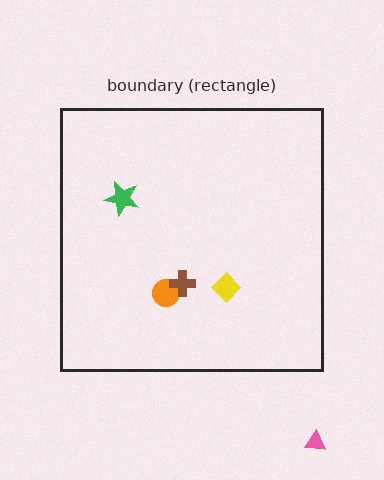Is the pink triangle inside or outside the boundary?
Outside.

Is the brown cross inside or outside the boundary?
Inside.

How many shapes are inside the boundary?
4 inside, 1 outside.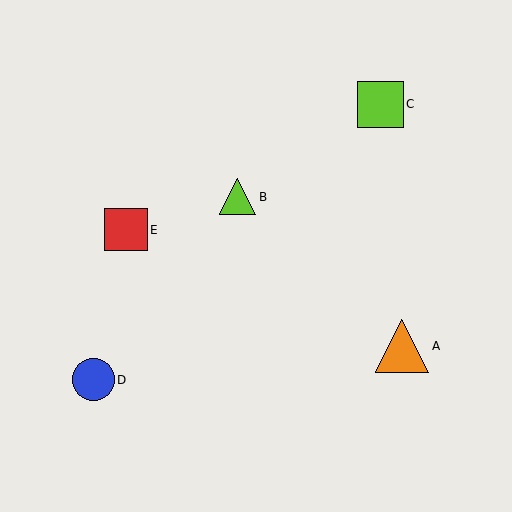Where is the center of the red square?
The center of the red square is at (126, 230).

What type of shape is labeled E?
Shape E is a red square.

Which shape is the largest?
The orange triangle (labeled A) is the largest.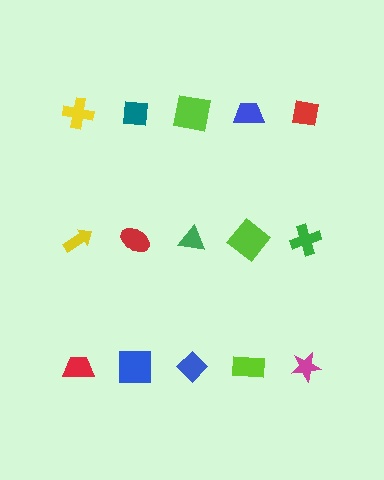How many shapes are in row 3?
5 shapes.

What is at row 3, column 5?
A magenta star.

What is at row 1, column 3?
A lime square.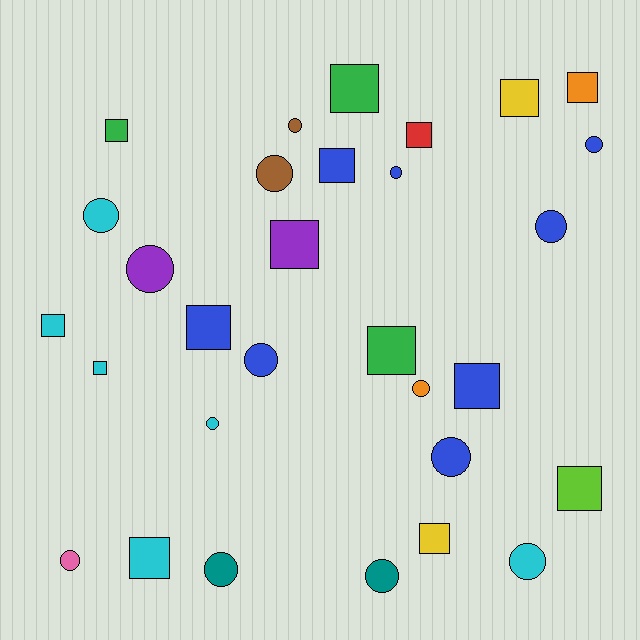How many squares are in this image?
There are 15 squares.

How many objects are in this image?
There are 30 objects.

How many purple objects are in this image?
There are 2 purple objects.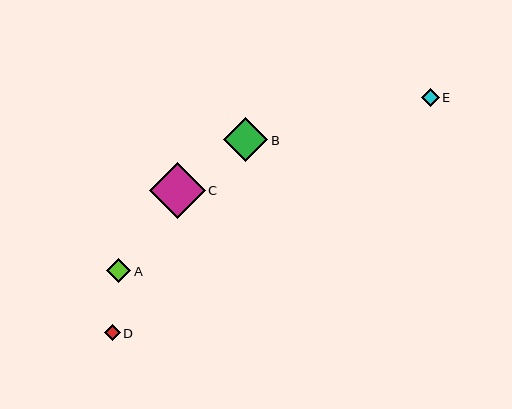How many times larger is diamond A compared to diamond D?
Diamond A is approximately 1.5 times the size of diamond D.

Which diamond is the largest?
Diamond C is the largest with a size of approximately 56 pixels.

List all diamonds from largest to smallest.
From largest to smallest: C, B, A, E, D.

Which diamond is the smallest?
Diamond D is the smallest with a size of approximately 16 pixels.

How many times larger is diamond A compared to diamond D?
Diamond A is approximately 1.5 times the size of diamond D.